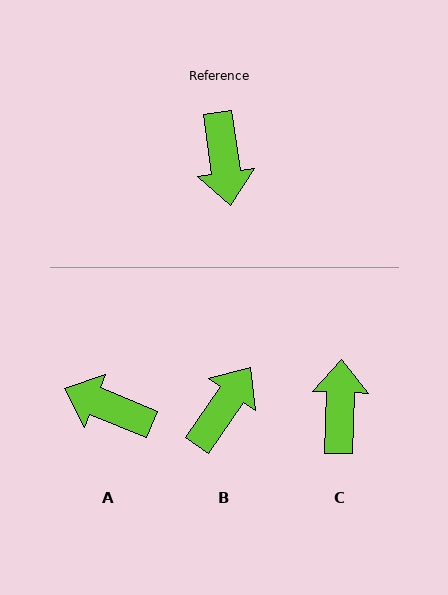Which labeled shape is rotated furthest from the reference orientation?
C, about 170 degrees away.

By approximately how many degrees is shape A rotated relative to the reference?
Approximately 121 degrees clockwise.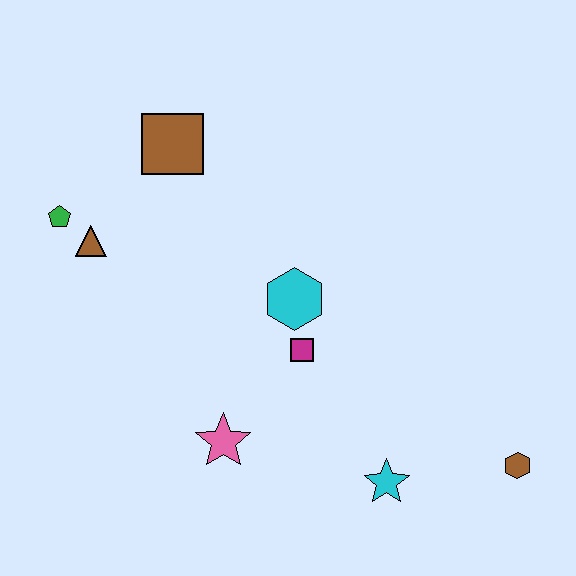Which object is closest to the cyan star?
The brown hexagon is closest to the cyan star.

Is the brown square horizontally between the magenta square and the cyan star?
No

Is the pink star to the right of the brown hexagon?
No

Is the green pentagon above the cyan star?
Yes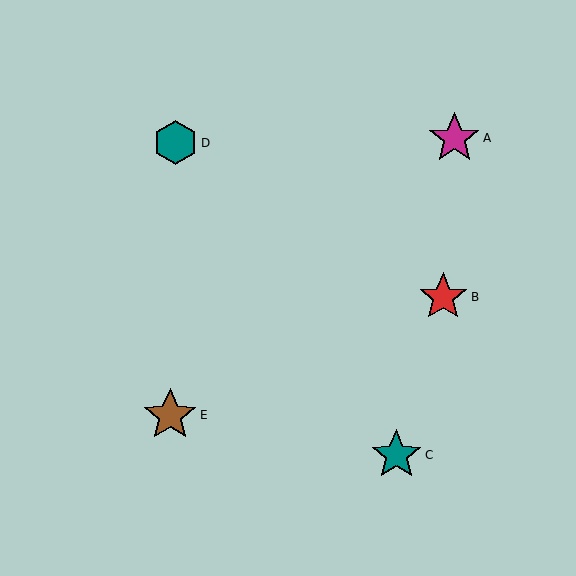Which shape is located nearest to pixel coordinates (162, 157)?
The teal hexagon (labeled D) at (176, 143) is nearest to that location.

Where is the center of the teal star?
The center of the teal star is at (396, 455).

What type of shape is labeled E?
Shape E is a brown star.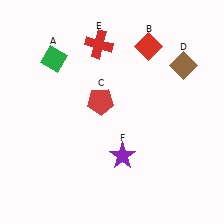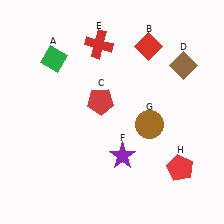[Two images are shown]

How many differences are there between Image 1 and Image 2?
There are 2 differences between the two images.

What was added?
A brown circle (G), a red pentagon (H) were added in Image 2.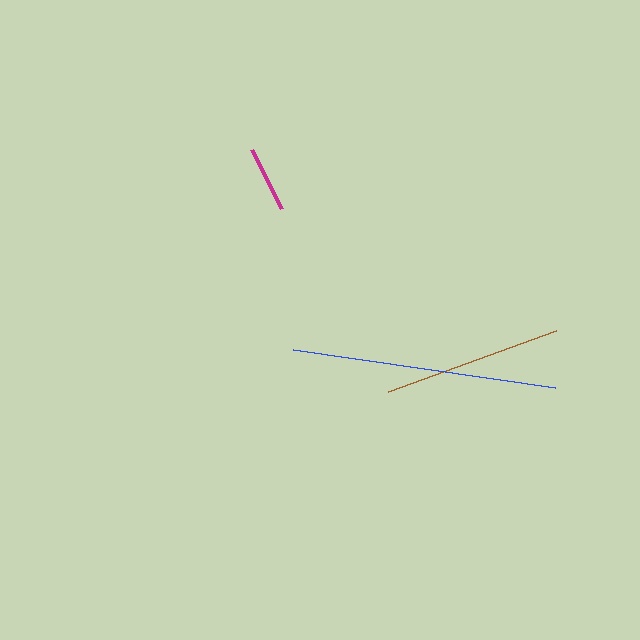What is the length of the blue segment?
The blue segment is approximately 265 pixels long.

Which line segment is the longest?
The blue line is the longest at approximately 265 pixels.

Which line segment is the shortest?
The magenta line is the shortest at approximately 66 pixels.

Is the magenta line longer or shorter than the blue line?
The blue line is longer than the magenta line.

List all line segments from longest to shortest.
From longest to shortest: blue, brown, magenta.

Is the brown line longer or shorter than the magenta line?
The brown line is longer than the magenta line.